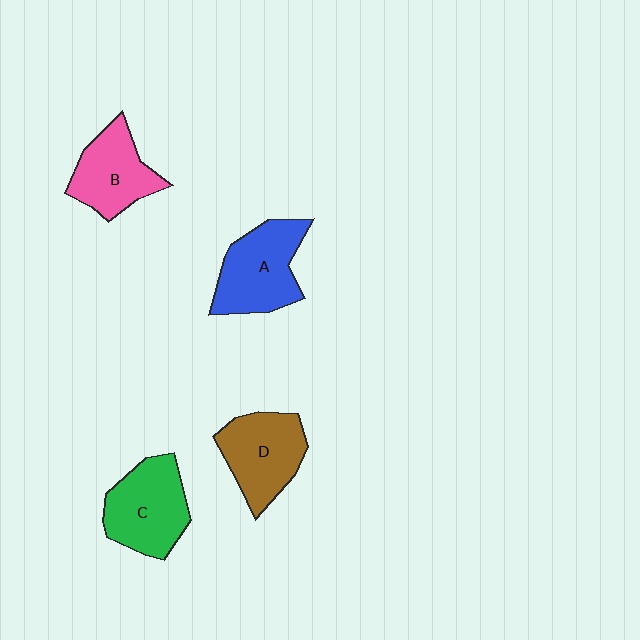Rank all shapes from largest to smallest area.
From largest to smallest: A (blue), C (green), D (brown), B (pink).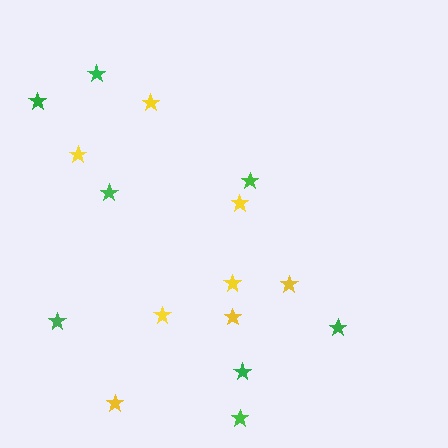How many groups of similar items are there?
There are 2 groups: one group of green stars (8) and one group of yellow stars (8).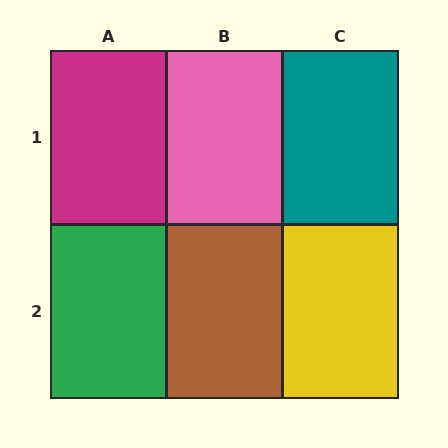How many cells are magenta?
1 cell is magenta.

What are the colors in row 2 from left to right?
Green, brown, yellow.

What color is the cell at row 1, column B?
Pink.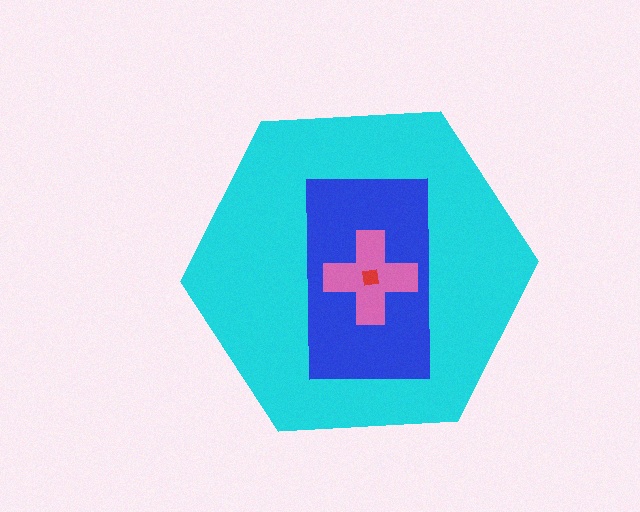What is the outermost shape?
The cyan hexagon.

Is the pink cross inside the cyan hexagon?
Yes.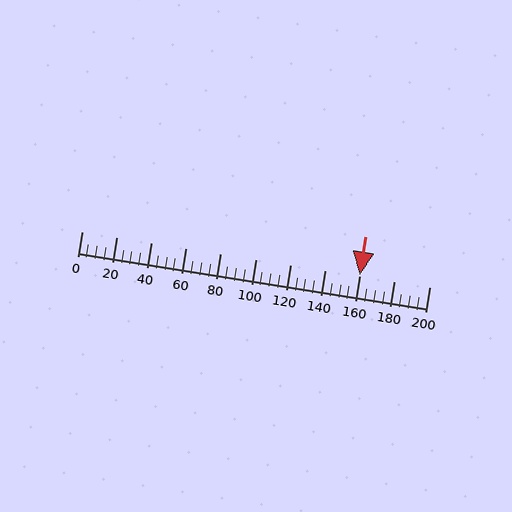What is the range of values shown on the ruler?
The ruler shows values from 0 to 200.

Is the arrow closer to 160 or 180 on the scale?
The arrow is closer to 160.